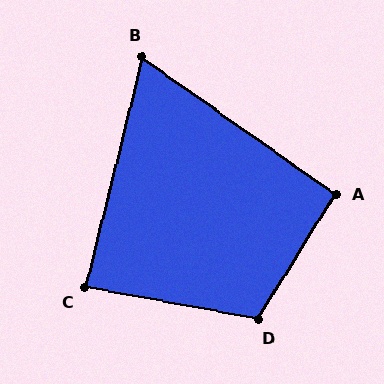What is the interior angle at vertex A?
Approximately 94 degrees (approximately right).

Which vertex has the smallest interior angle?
B, at approximately 69 degrees.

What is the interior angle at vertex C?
Approximately 86 degrees (approximately right).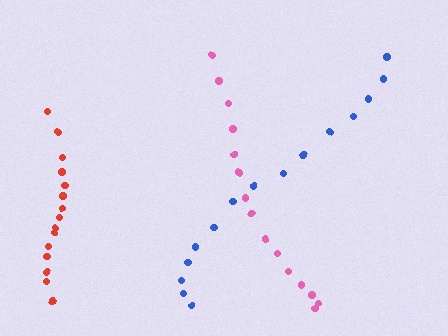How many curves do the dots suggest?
There are 3 distinct paths.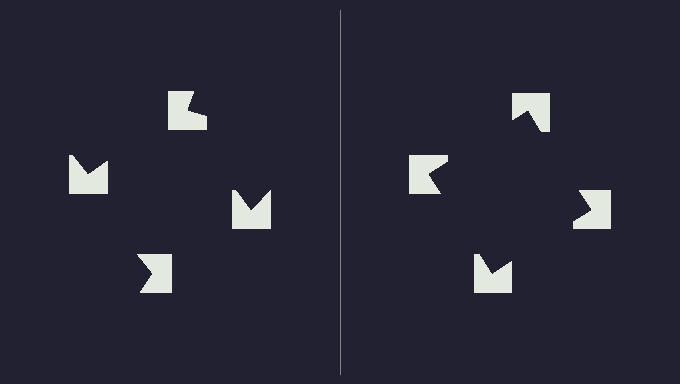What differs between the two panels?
The notched squares are positioned identically on both sides; only the wedge orientations differ. On the right they align to a square; on the left they are misaligned.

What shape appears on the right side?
An illusory square.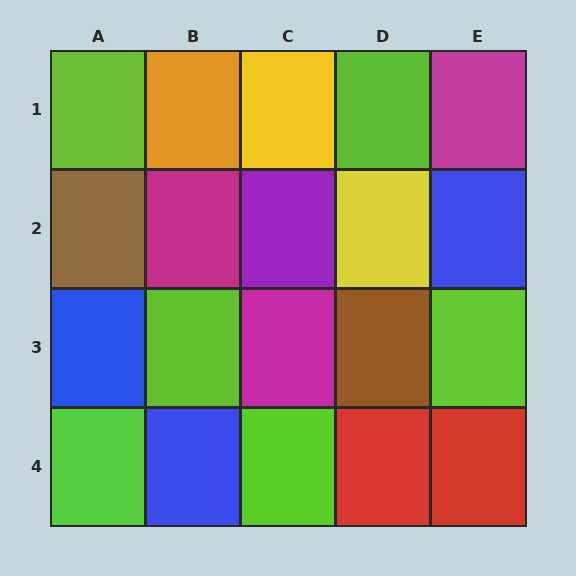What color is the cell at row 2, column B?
Magenta.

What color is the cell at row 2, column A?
Brown.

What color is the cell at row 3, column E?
Lime.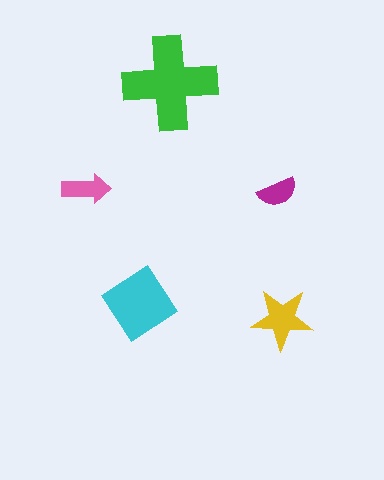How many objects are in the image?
There are 5 objects in the image.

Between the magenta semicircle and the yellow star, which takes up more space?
The yellow star.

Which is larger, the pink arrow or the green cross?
The green cross.